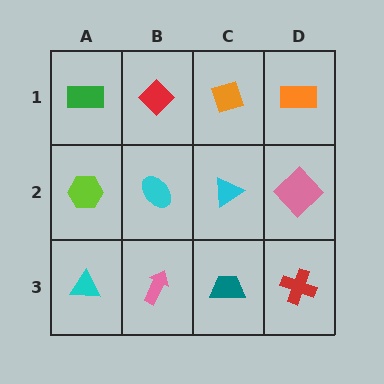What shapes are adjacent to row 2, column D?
An orange rectangle (row 1, column D), a red cross (row 3, column D), a cyan triangle (row 2, column C).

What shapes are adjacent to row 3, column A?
A lime hexagon (row 2, column A), a pink arrow (row 3, column B).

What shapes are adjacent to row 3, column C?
A cyan triangle (row 2, column C), a pink arrow (row 3, column B), a red cross (row 3, column D).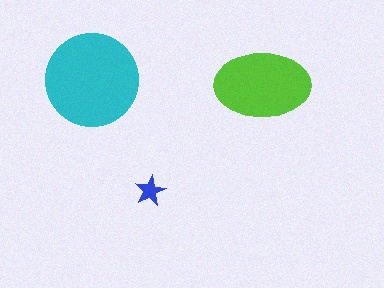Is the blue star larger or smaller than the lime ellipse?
Smaller.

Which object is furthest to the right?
The lime ellipse is rightmost.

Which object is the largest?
The cyan circle.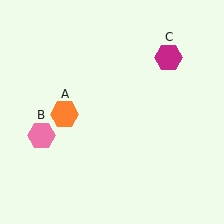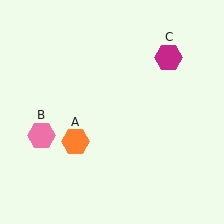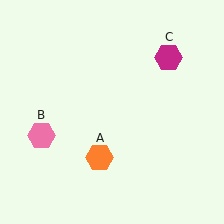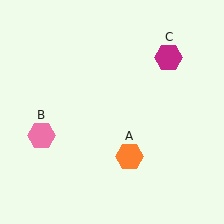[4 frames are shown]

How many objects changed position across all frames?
1 object changed position: orange hexagon (object A).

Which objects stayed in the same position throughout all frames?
Pink hexagon (object B) and magenta hexagon (object C) remained stationary.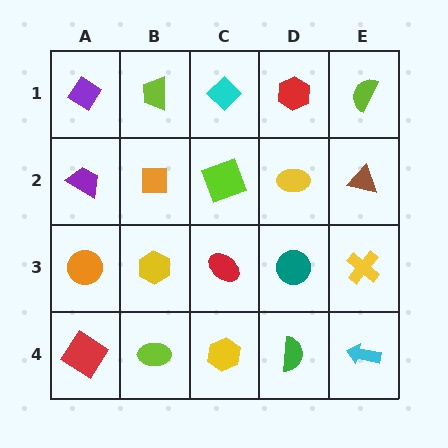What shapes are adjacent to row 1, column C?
A lime square (row 2, column C), a lime trapezoid (row 1, column B), a red hexagon (row 1, column D).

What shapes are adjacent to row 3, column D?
A yellow ellipse (row 2, column D), a green semicircle (row 4, column D), a red ellipse (row 3, column C), a yellow cross (row 3, column E).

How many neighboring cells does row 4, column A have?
2.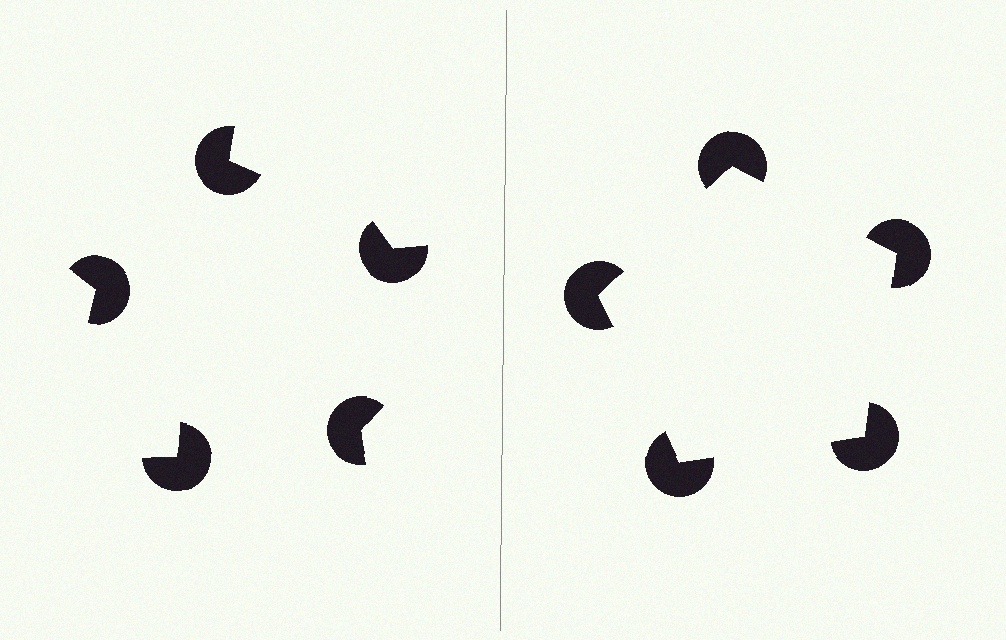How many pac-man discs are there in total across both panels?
10 — 5 on each side.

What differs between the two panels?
The pac-man discs are positioned identically on both sides; only the wedge orientations differ. On the right they align to a pentagon; on the left they are misaligned.